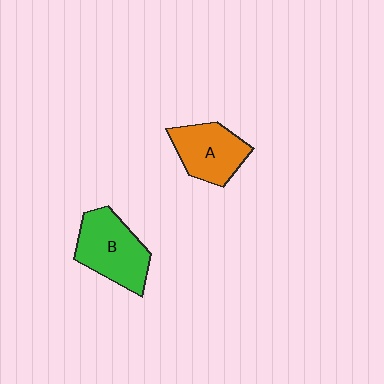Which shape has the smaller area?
Shape A (orange).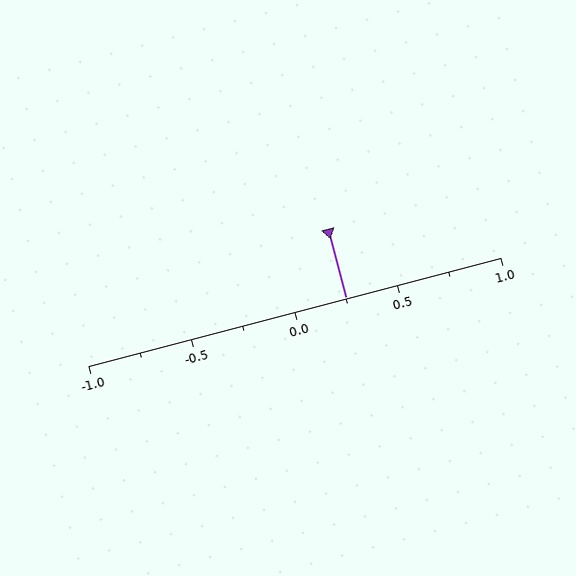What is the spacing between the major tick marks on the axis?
The major ticks are spaced 0.5 apart.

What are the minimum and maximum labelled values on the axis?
The axis runs from -1.0 to 1.0.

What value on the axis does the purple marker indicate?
The marker indicates approximately 0.25.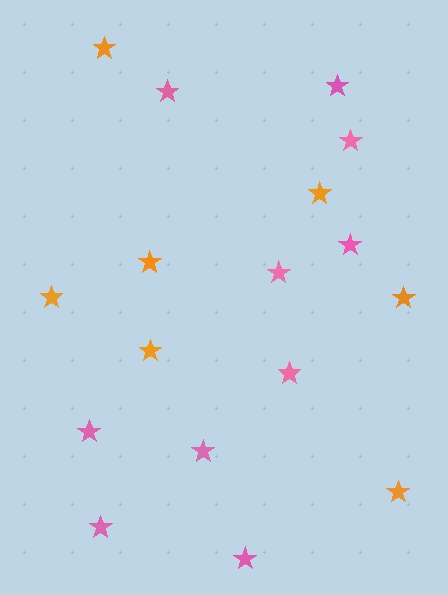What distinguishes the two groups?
There are 2 groups: one group of orange stars (7) and one group of pink stars (10).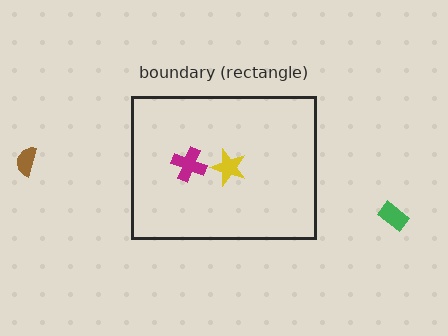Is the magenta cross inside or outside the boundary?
Inside.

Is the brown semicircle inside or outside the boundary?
Outside.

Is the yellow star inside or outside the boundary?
Inside.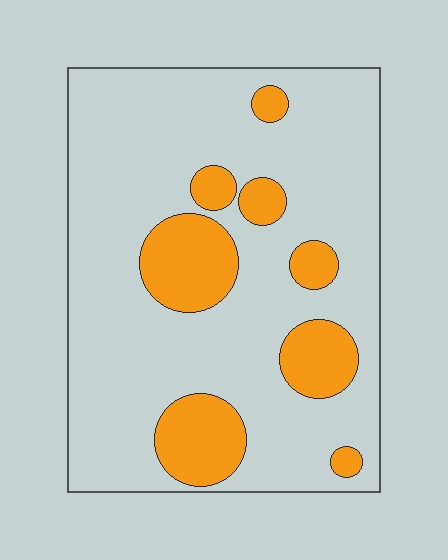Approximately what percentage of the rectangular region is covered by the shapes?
Approximately 20%.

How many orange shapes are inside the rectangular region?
8.